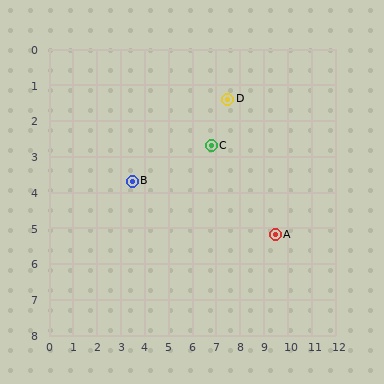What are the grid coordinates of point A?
Point A is at approximately (9.5, 5.2).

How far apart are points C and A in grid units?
Points C and A are about 3.7 grid units apart.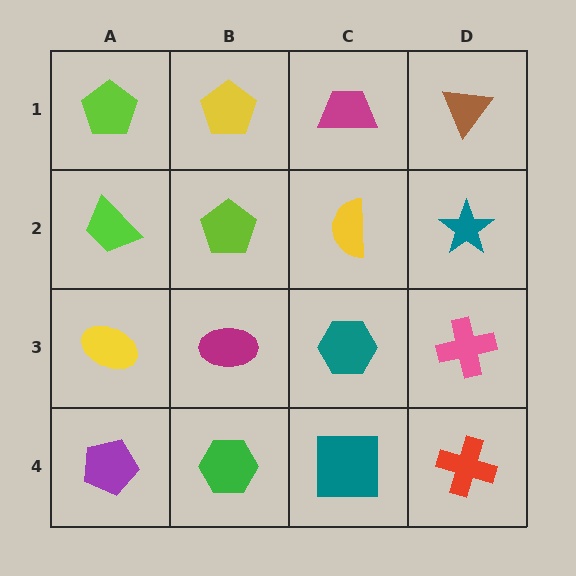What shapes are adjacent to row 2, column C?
A magenta trapezoid (row 1, column C), a teal hexagon (row 3, column C), a lime pentagon (row 2, column B), a teal star (row 2, column D).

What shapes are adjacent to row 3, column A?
A lime trapezoid (row 2, column A), a purple pentagon (row 4, column A), a magenta ellipse (row 3, column B).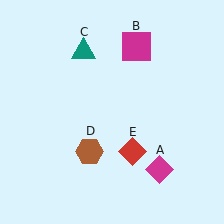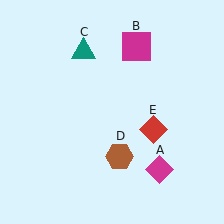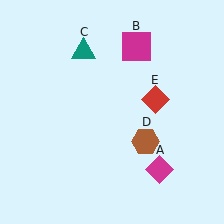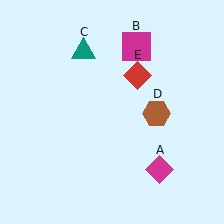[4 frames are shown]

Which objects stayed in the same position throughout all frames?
Magenta diamond (object A) and magenta square (object B) and teal triangle (object C) remained stationary.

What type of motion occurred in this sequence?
The brown hexagon (object D), red diamond (object E) rotated counterclockwise around the center of the scene.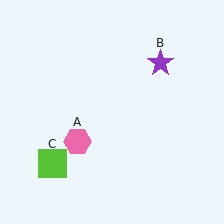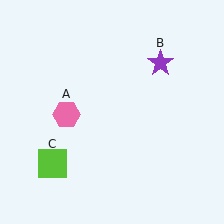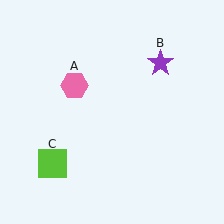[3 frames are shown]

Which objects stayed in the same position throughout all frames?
Purple star (object B) and lime square (object C) remained stationary.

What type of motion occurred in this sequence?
The pink hexagon (object A) rotated clockwise around the center of the scene.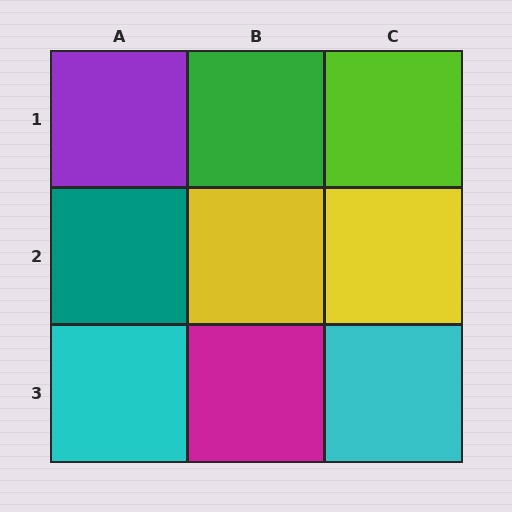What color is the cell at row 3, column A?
Cyan.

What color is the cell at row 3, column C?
Cyan.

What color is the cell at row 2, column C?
Yellow.